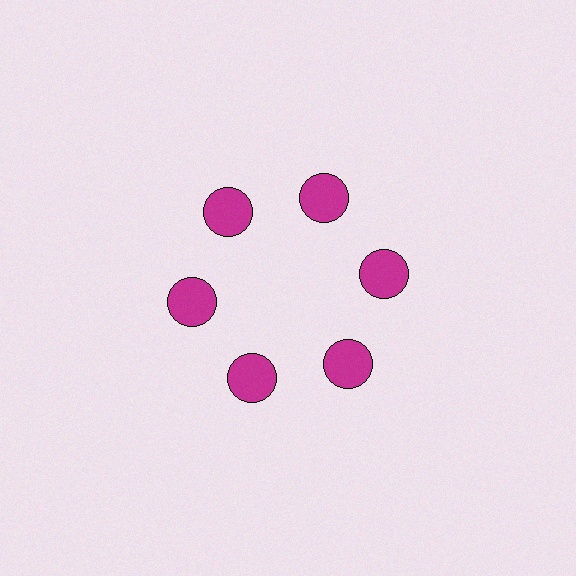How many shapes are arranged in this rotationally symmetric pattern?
There are 6 shapes, arranged in 6 groups of 1.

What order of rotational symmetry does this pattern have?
This pattern has 6-fold rotational symmetry.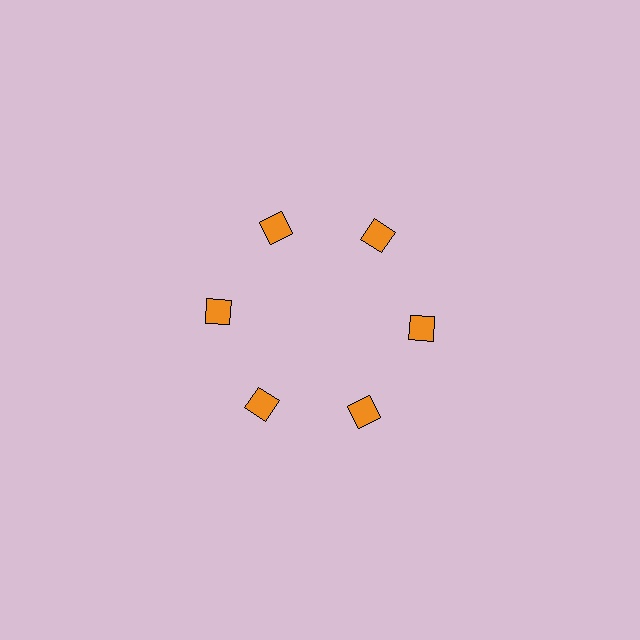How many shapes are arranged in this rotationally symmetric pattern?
There are 6 shapes, arranged in 6 groups of 1.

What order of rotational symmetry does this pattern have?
This pattern has 6-fold rotational symmetry.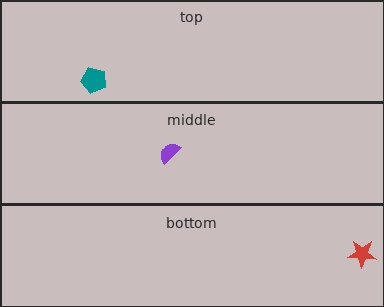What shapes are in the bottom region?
The red star.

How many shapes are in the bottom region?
1.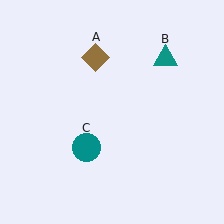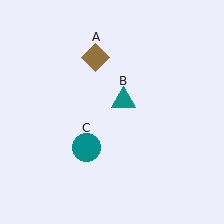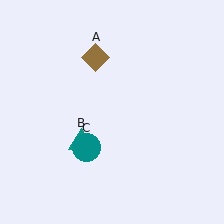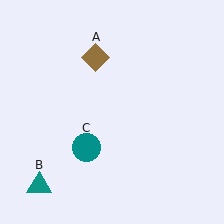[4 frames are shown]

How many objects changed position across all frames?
1 object changed position: teal triangle (object B).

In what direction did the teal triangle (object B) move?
The teal triangle (object B) moved down and to the left.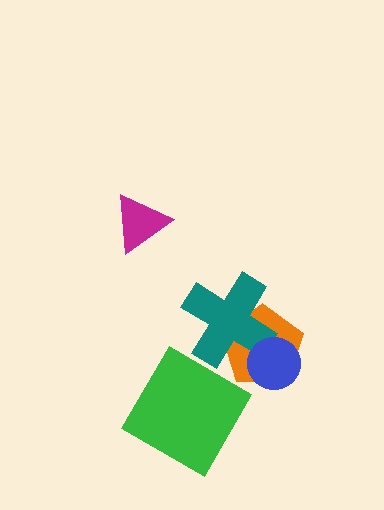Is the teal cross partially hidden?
Yes, it is partially covered by another shape.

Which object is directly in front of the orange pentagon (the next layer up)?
The teal cross is directly in front of the orange pentagon.